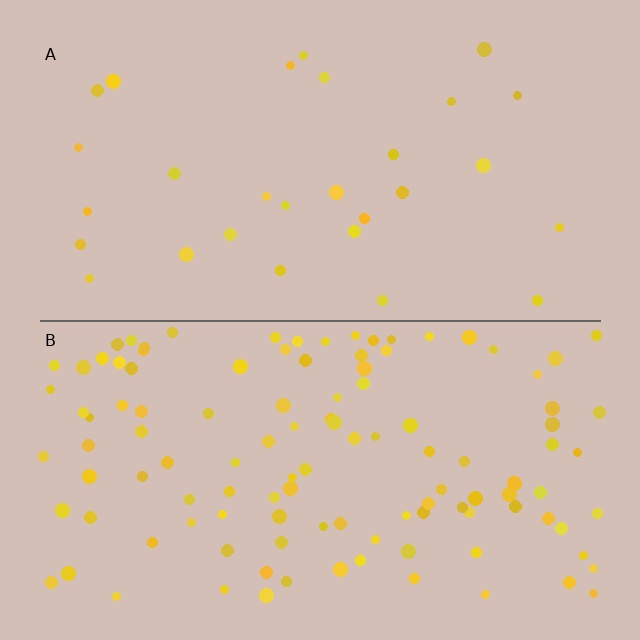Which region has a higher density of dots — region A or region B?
B (the bottom).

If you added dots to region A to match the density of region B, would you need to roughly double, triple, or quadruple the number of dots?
Approximately quadruple.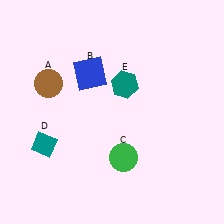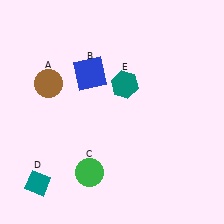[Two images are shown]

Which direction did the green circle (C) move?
The green circle (C) moved left.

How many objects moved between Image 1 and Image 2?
2 objects moved between the two images.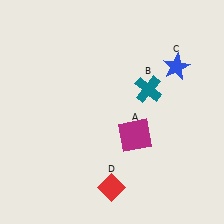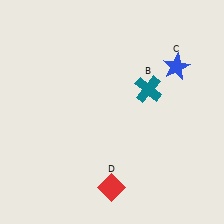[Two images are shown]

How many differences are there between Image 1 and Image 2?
There is 1 difference between the two images.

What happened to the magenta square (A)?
The magenta square (A) was removed in Image 2. It was in the bottom-right area of Image 1.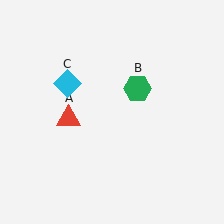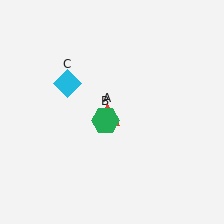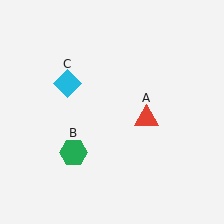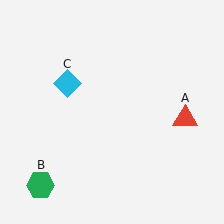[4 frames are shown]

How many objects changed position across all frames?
2 objects changed position: red triangle (object A), green hexagon (object B).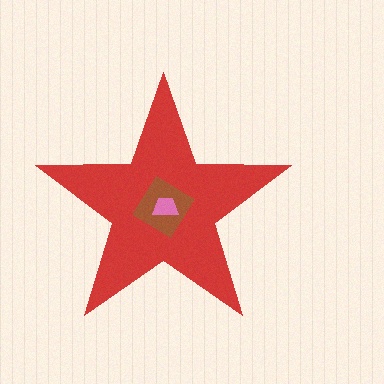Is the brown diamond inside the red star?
Yes.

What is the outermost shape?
The red star.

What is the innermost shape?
The pink trapezoid.